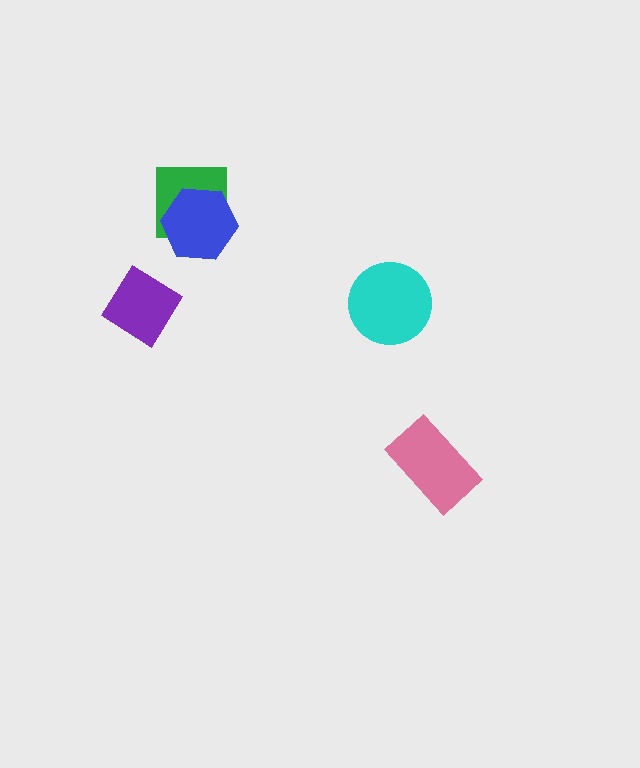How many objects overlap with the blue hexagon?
1 object overlaps with the blue hexagon.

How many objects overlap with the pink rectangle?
0 objects overlap with the pink rectangle.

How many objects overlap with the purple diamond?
0 objects overlap with the purple diamond.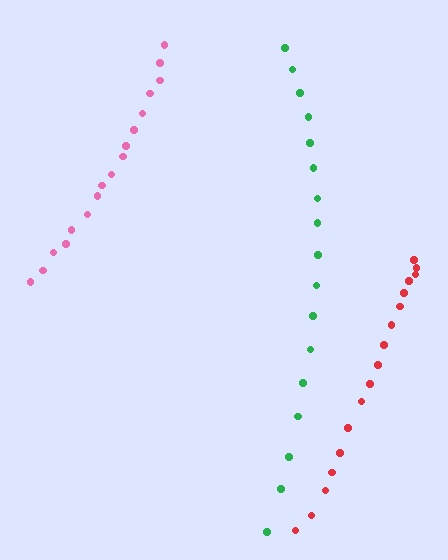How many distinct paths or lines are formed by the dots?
There are 3 distinct paths.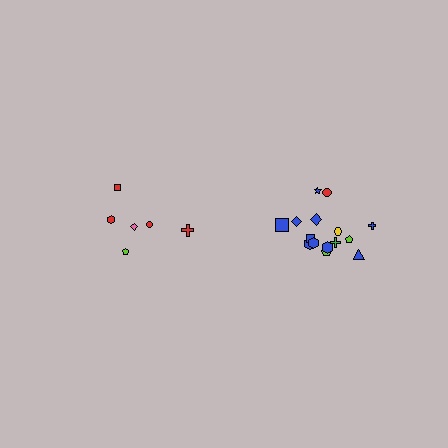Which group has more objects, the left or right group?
The right group.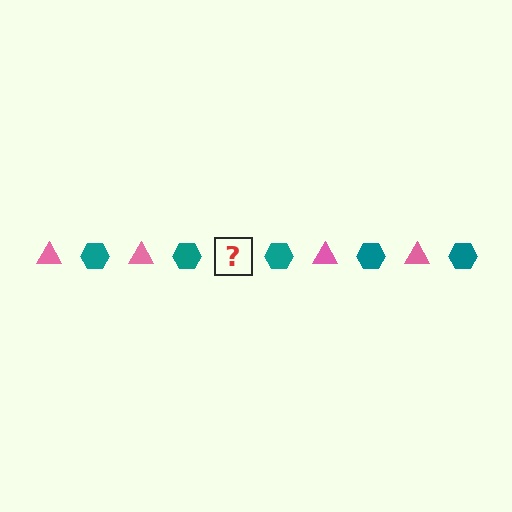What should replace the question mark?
The question mark should be replaced with a pink triangle.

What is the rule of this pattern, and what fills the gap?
The rule is that the pattern alternates between pink triangle and teal hexagon. The gap should be filled with a pink triangle.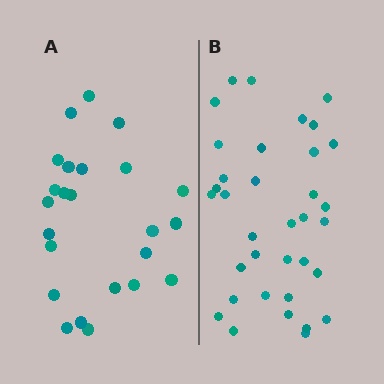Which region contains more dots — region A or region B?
Region B (the right region) has more dots.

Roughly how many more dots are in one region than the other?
Region B has roughly 12 or so more dots than region A.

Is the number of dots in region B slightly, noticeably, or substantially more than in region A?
Region B has substantially more. The ratio is roughly 1.5 to 1.